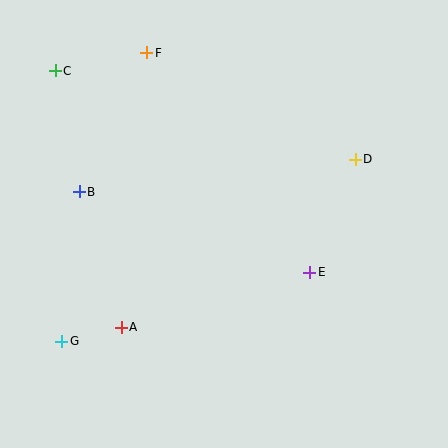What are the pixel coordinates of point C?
Point C is at (55, 71).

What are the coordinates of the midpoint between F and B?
The midpoint between F and B is at (113, 122).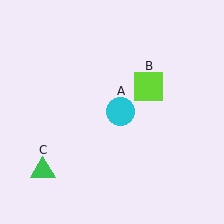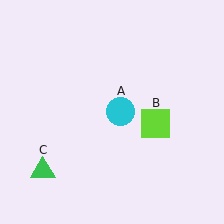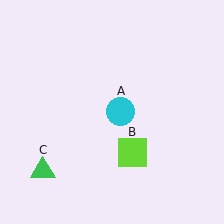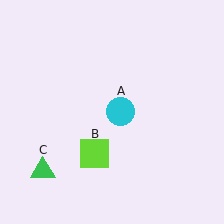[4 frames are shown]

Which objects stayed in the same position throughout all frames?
Cyan circle (object A) and green triangle (object C) remained stationary.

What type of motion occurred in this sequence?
The lime square (object B) rotated clockwise around the center of the scene.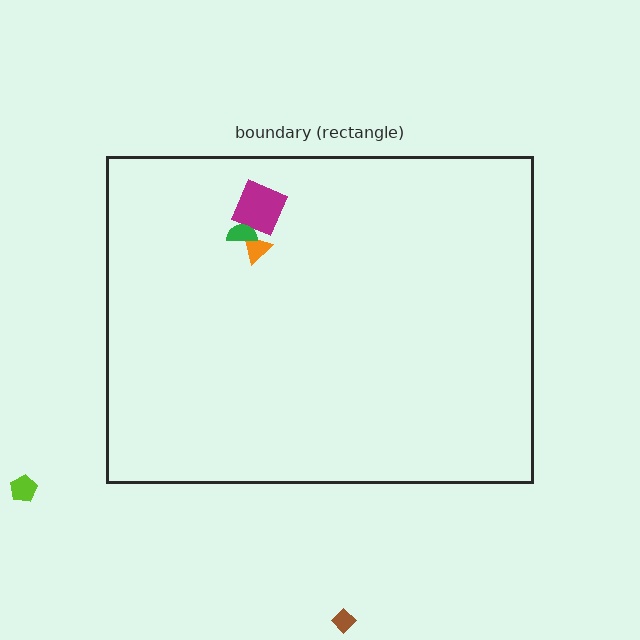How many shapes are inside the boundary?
3 inside, 2 outside.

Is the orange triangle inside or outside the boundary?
Inside.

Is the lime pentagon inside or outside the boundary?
Outside.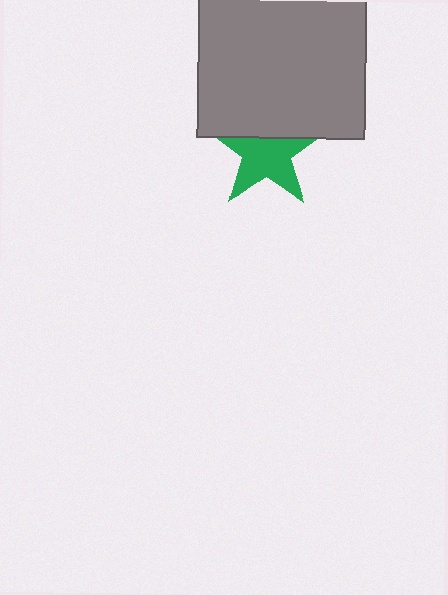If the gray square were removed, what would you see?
You would see the complete green star.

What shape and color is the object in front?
The object in front is a gray square.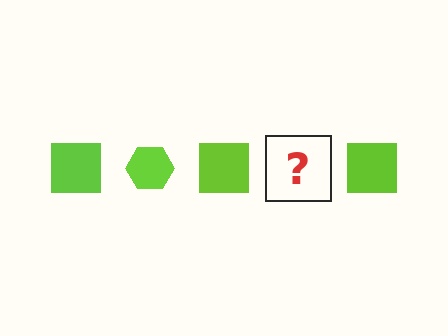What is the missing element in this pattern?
The missing element is a lime hexagon.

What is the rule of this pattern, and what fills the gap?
The rule is that the pattern cycles through square, hexagon shapes in lime. The gap should be filled with a lime hexagon.